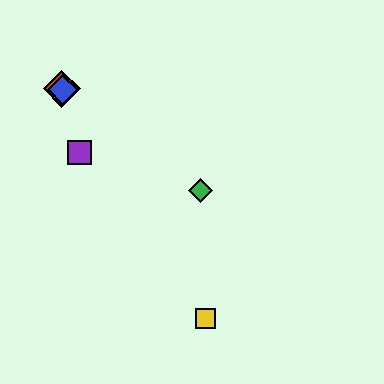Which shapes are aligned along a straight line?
The red diamond, the blue diamond, the green diamond are aligned along a straight line.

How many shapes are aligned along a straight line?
3 shapes (the red diamond, the blue diamond, the green diamond) are aligned along a straight line.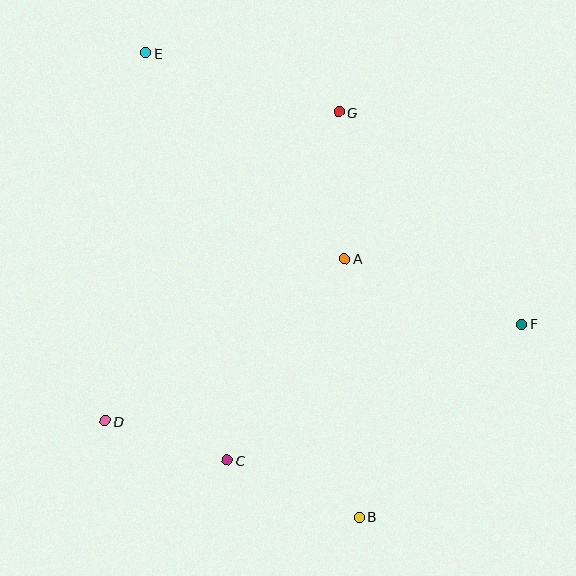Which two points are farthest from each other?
Points B and E are farthest from each other.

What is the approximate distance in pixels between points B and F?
The distance between B and F is approximately 252 pixels.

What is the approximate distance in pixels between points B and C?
The distance between B and C is approximately 144 pixels.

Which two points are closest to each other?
Points C and D are closest to each other.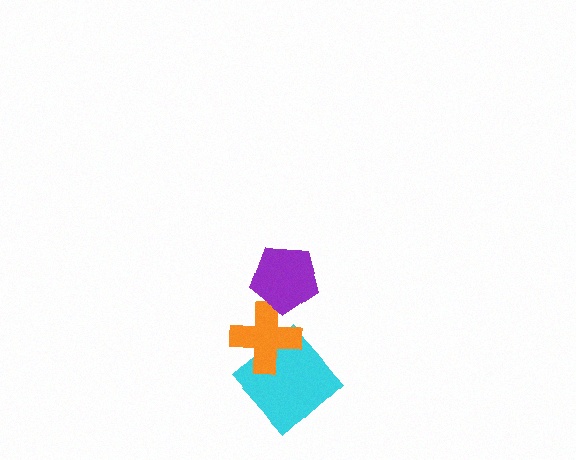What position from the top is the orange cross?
The orange cross is 2nd from the top.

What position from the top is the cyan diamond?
The cyan diamond is 3rd from the top.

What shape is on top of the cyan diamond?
The orange cross is on top of the cyan diamond.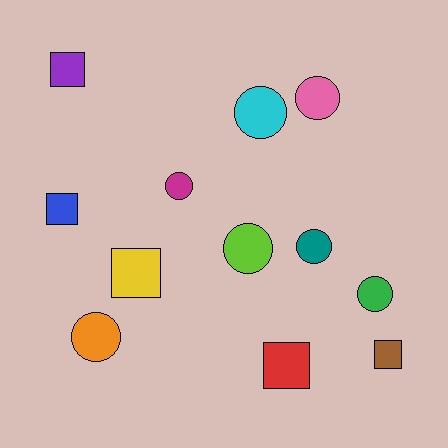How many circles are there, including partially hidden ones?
There are 7 circles.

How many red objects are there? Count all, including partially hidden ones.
There is 1 red object.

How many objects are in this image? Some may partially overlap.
There are 12 objects.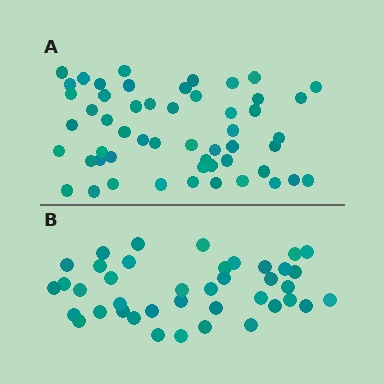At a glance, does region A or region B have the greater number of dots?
Region A (the top region) has more dots.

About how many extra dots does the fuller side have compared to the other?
Region A has approximately 15 more dots than region B.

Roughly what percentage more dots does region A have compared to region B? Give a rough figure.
About 30% more.